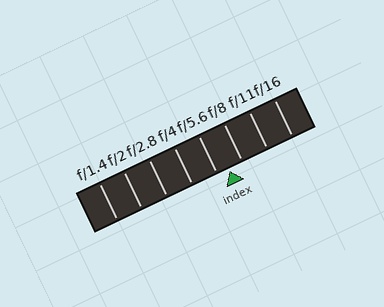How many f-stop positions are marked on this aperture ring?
There are 8 f-stop positions marked.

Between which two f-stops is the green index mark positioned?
The index mark is between f/5.6 and f/8.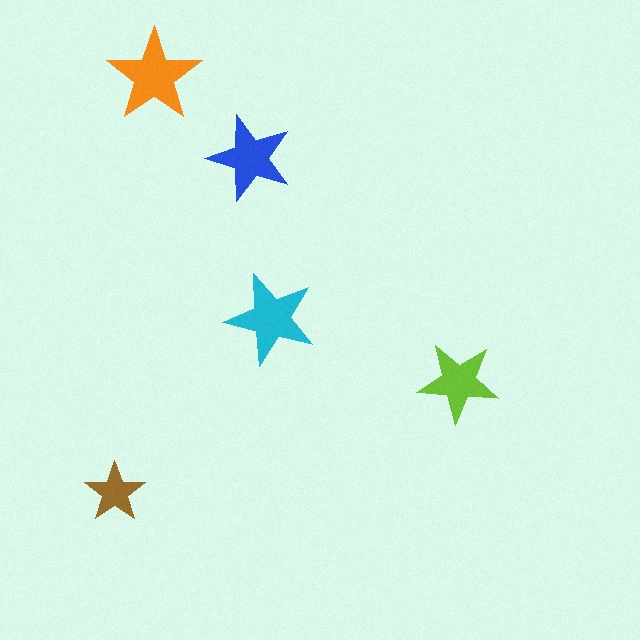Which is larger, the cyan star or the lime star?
The cyan one.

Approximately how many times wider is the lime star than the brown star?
About 1.5 times wider.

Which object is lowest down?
The brown star is bottommost.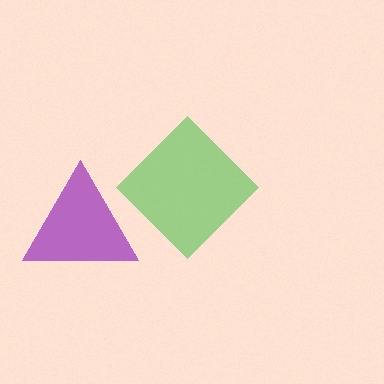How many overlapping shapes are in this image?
There are 2 overlapping shapes in the image.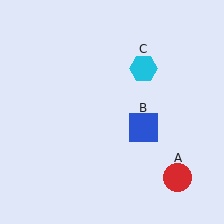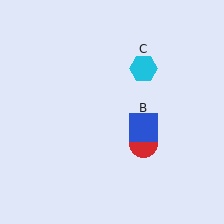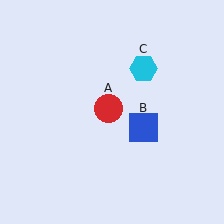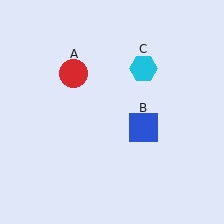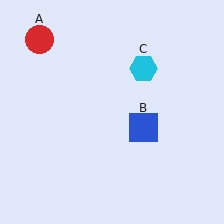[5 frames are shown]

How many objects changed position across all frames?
1 object changed position: red circle (object A).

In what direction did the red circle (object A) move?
The red circle (object A) moved up and to the left.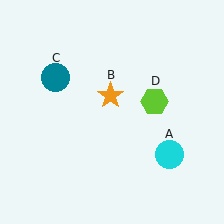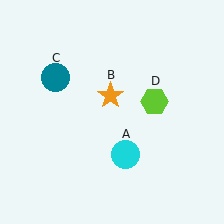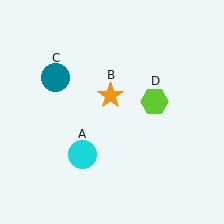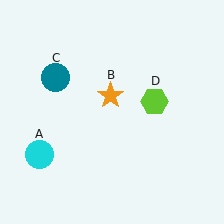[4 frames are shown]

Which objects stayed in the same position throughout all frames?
Orange star (object B) and teal circle (object C) and lime hexagon (object D) remained stationary.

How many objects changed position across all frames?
1 object changed position: cyan circle (object A).